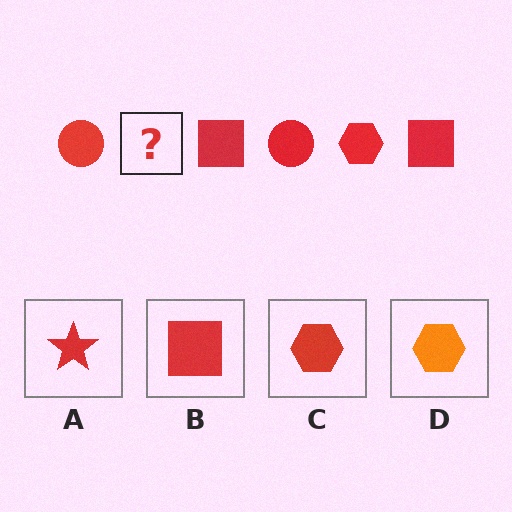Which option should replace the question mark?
Option C.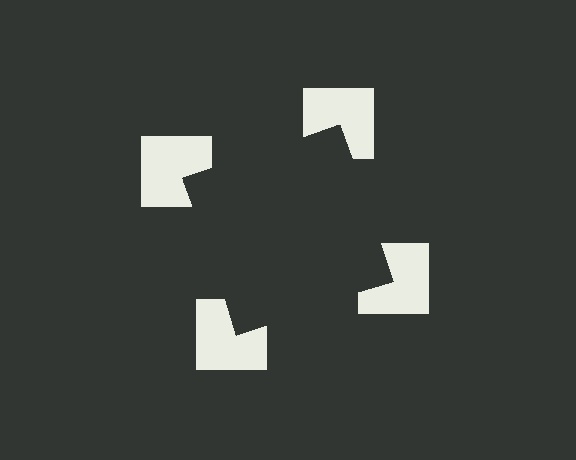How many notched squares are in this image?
There are 4 — one at each vertex of the illusory square.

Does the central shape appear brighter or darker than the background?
It typically appears slightly darker than the background, even though no actual brightness change is drawn.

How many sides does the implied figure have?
4 sides.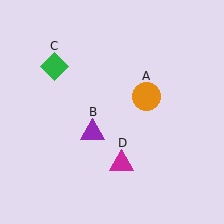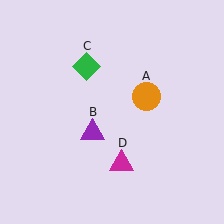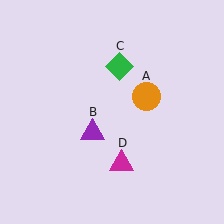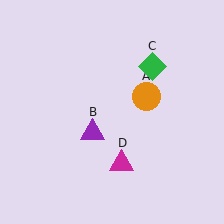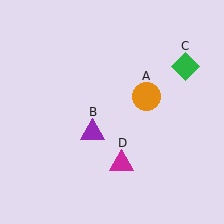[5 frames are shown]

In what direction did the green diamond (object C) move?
The green diamond (object C) moved right.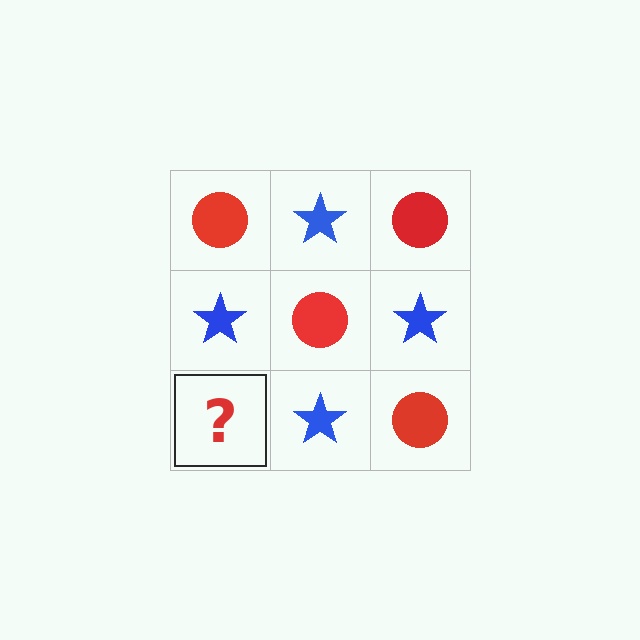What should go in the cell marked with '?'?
The missing cell should contain a red circle.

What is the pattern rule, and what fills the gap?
The rule is that it alternates red circle and blue star in a checkerboard pattern. The gap should be filled with a red circle.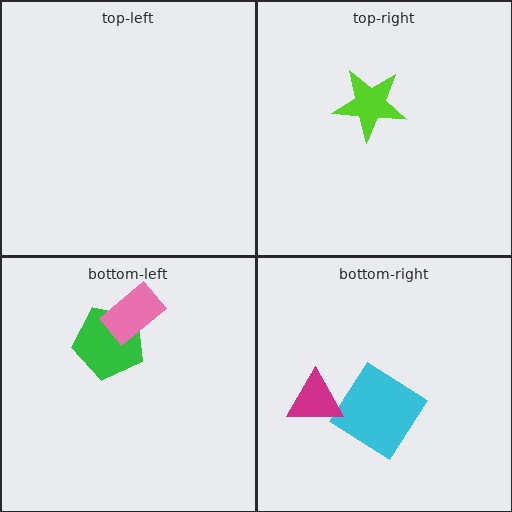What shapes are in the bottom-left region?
The green pentagon, the pink rectangle.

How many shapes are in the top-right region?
1.